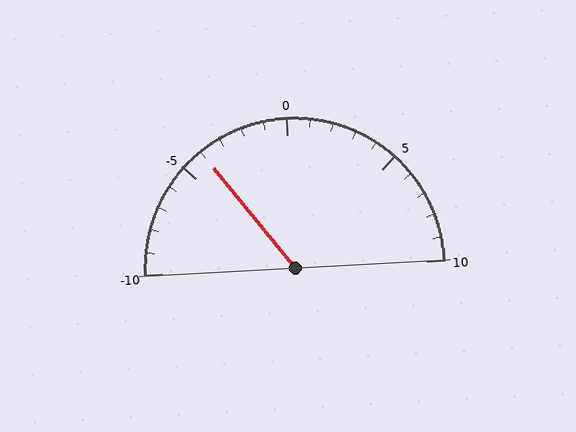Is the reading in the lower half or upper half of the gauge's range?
The reading is in the lower half of the range (-10 to 10).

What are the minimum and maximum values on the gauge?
The gauge ranges from -10 to 10.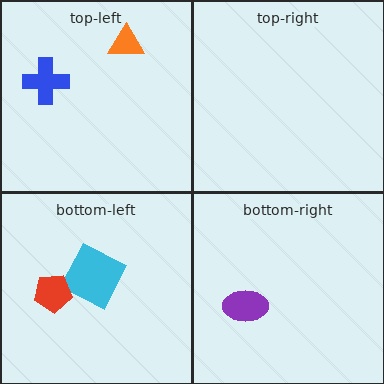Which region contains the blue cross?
The top-left region.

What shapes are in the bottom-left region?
The cyan square, the red pentagon.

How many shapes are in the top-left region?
2.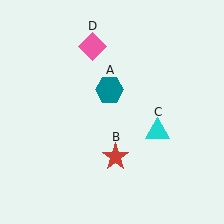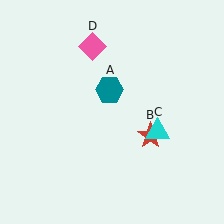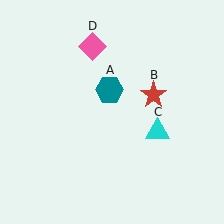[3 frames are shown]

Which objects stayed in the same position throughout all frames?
Teal hexagon (object A) and cyan triangle (object C) and pink diamond (object D) remained stationary.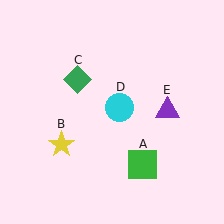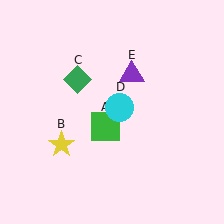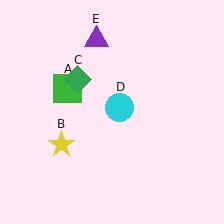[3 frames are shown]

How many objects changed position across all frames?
2 objects changed position: green square (object A), purple triangle (object E).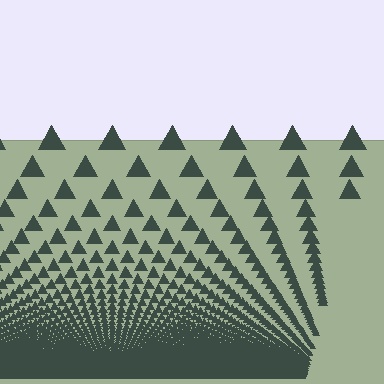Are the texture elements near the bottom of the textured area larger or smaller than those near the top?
Smaller. The gradient is inverted — elements near the bottom are smaller and denser.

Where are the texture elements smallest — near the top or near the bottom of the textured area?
Near the bottom.